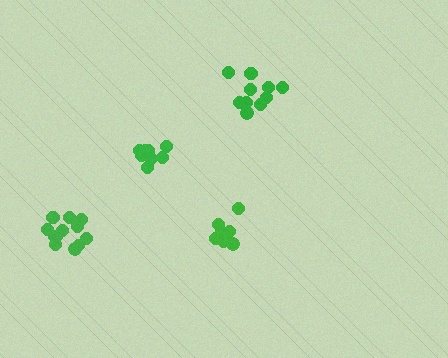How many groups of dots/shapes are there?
There are 4 groups.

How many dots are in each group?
Group 1: 10 dots, Group 2: 9 dots, Group 3: 10 dots, Group 4: 12 dots (41 total).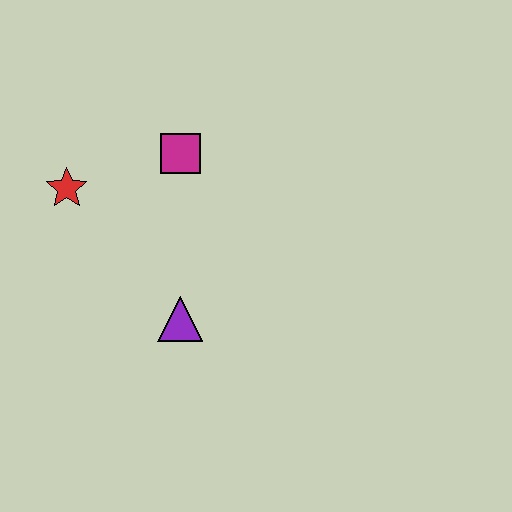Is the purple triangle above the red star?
No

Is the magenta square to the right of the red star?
Yes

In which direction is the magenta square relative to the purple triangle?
The magenta square is above the purple triangle.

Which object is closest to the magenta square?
The red star is closest to the magenta square.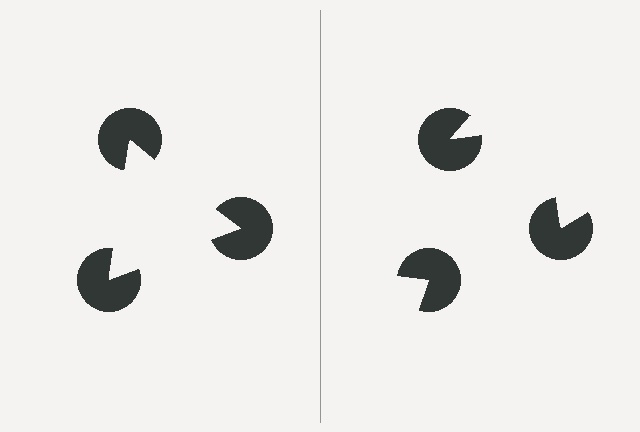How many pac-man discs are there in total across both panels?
6 — 3 on each side.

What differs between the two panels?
The pac-man discs are positioned identically on both sides; only the wedge orientations differ. On the left they align to a triangle; on the right they are misaligned.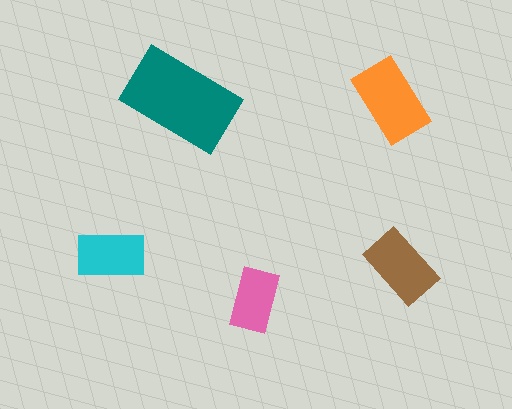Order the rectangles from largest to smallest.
the teal one, the orange one, the brown one, the cyan one, the pink one.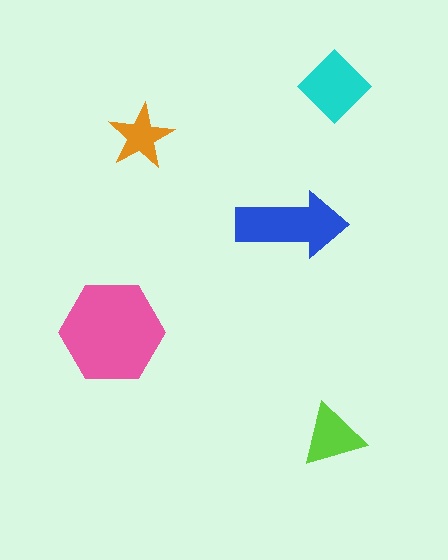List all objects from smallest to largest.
The orange star, the lime triangle, the cyan diamond, the blue arrow, the pink hexagon.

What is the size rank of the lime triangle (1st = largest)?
4th.